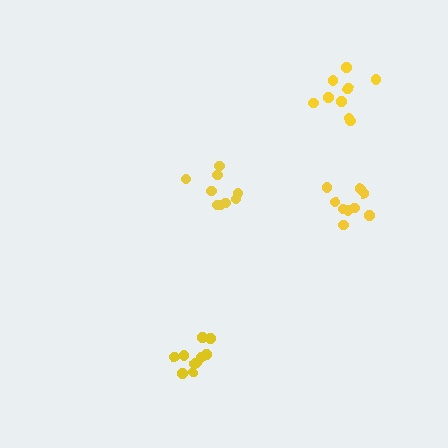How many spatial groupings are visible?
There are 4 spatial groupings.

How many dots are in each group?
Group 1: 10 dots, Group 2: 9 dots, Group 3: 9 dots, Group 4: 9 dots (37 total).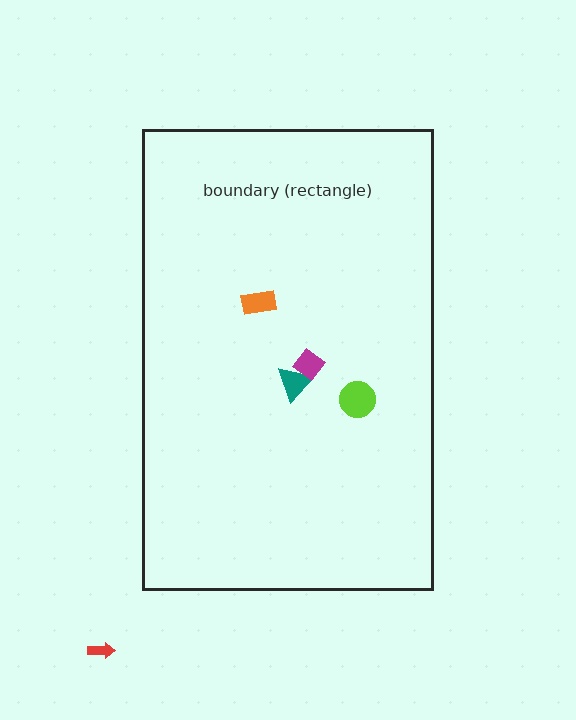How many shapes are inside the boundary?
4 inside, 1 outside.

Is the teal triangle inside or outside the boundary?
Inside.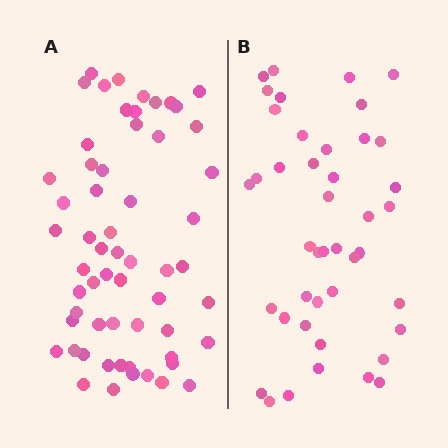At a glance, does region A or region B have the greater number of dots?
Region A (the left region) has more dots.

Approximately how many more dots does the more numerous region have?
Region A has approximately 15 more dots than region B.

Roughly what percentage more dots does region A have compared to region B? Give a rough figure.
About 35% more.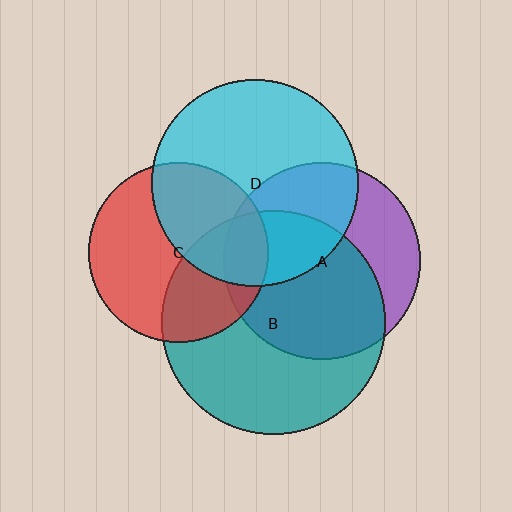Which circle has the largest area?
Circle B (teal).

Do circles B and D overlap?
Yes.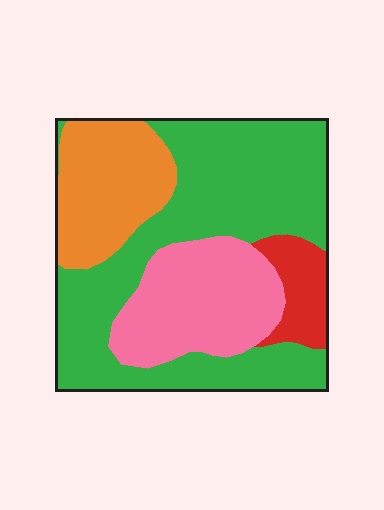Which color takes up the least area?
Red, at roughly 10%.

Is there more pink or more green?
Green.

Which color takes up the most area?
Green, at roughly 50%.